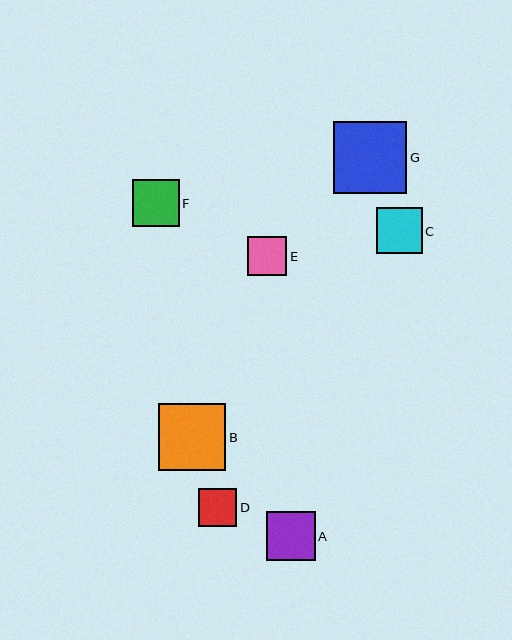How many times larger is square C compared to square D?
Square C is approximately 1.2 times the size of square D.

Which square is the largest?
Square G is the largest with a size of approximately 73 pixels.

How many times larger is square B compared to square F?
Square B is approximately 1.4 times the size of square F.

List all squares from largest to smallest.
From largest to smallest: G, B, A, F, C, E, D.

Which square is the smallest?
Square D is the smallest with a size of approximately 38 pixels.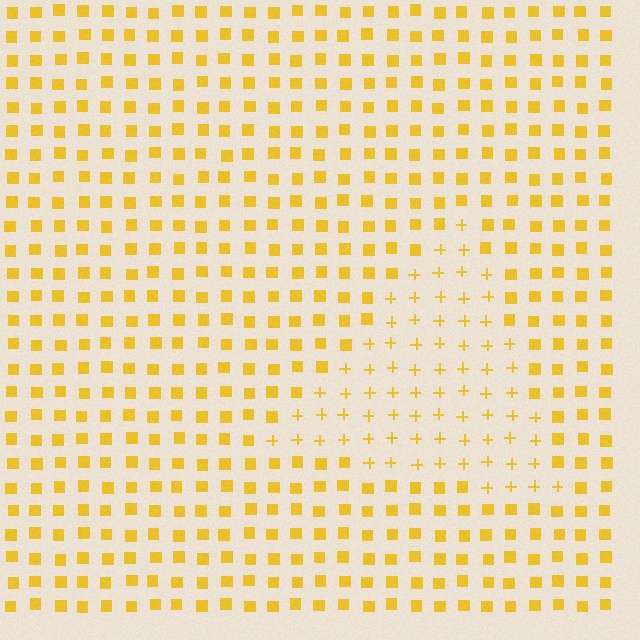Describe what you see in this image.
The image is filled with small yellow elements arranged in a uniform grid. A triangle-shaped region contains plus signs, while the surrounding area contains squares. The boundary is defined purely by the change in element shape.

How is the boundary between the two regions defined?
The boundary is defined by a change in element shape: plus signs inside vs. squares outside. All elements share the same color and spacing.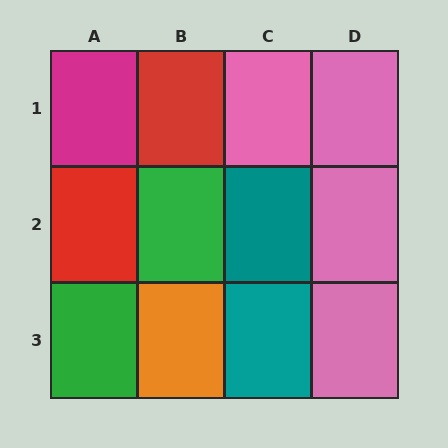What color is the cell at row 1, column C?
Pink.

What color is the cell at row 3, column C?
Teal.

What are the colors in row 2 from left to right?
Red, green, teal, pink.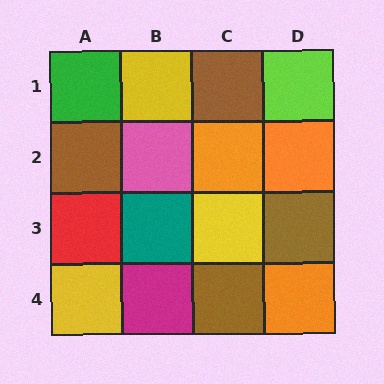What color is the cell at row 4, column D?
Orange.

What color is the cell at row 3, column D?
Brown.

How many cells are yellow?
3 cells are yellow.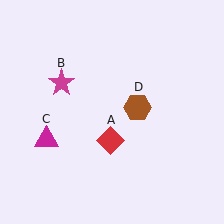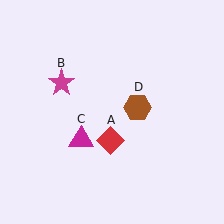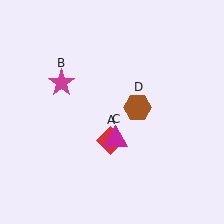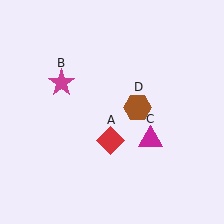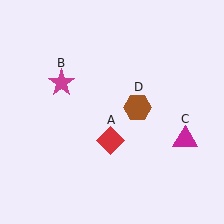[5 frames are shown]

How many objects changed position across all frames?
1 object changed position: magenta triangle (object C).